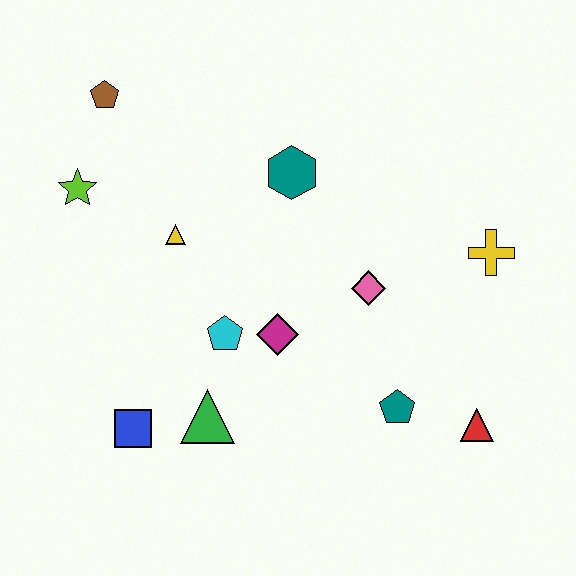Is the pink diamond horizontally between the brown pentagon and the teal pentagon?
Yes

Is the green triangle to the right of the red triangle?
No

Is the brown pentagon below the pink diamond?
No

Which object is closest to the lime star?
The brown pentagon is closest to the lime star.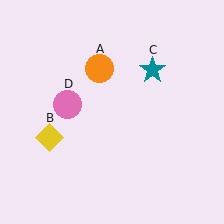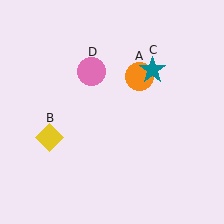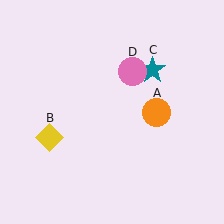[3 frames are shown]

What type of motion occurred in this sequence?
The orange circle (object A), pink circle (object D) rotated clockwise around the center of the scene.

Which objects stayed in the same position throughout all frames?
Yellow diamond (object B) and teal star (object C) remained stationary.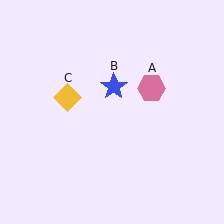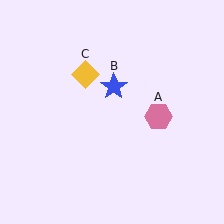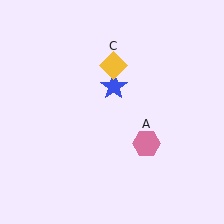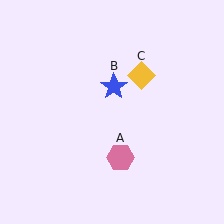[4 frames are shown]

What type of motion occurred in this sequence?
The pink hexagon (object A), yellow diamond (object C) rotated clockwise around the center of the scene.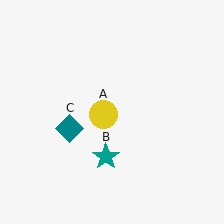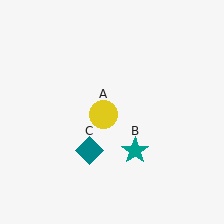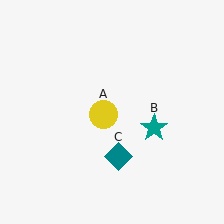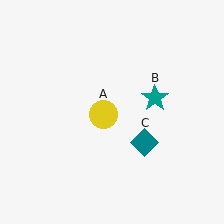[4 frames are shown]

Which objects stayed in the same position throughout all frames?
Yellow circle (object A) remained stationary.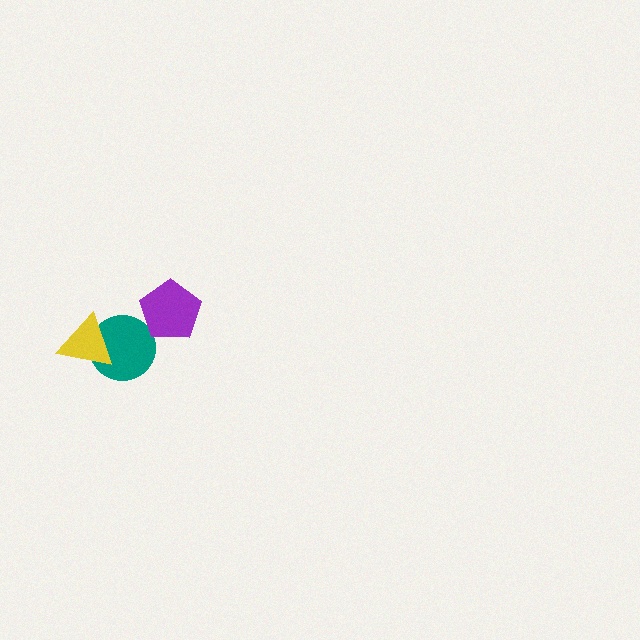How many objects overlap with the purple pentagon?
0 objects overlap with the purple pentagon.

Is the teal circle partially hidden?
Yes, it is partially covered by another shape.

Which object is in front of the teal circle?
The yellow triangle is in front of the teal circle.